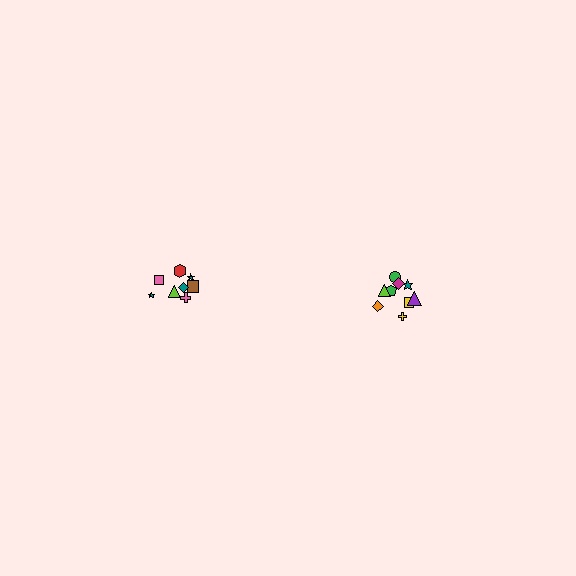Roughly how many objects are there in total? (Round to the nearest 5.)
Roughly 20 objects in total.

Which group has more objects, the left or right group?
The right group.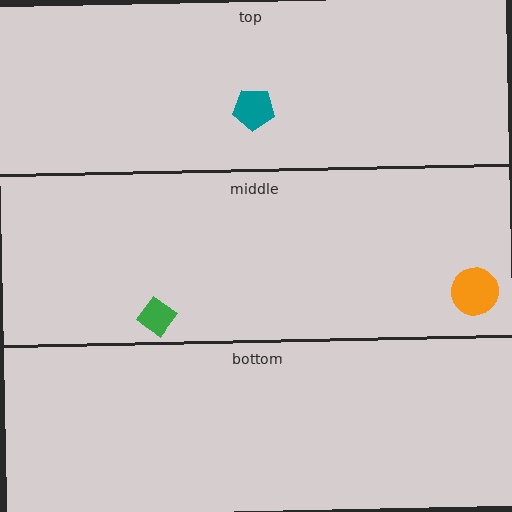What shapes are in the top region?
The teal pentagon.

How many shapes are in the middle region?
2.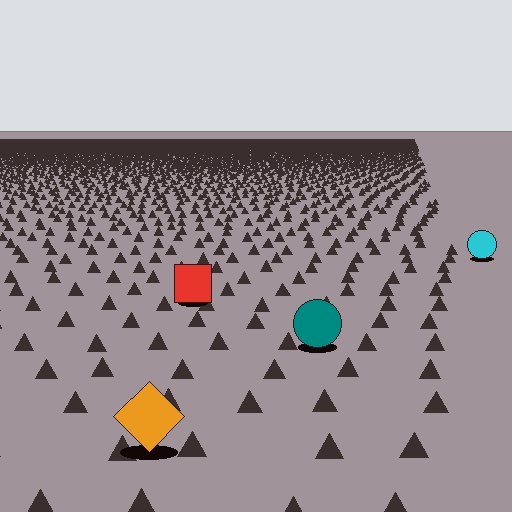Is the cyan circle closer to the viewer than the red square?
No. The red square is closer — you can tell from the texture gradient: the ground texture is coarser near it.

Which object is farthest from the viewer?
The cyan circle is farthest from the viewer. It appears smaller and the ground texture around it is denser.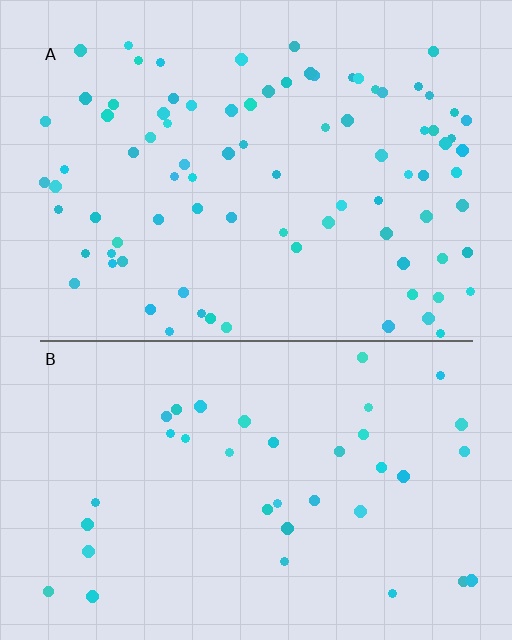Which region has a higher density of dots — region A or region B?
A (the top).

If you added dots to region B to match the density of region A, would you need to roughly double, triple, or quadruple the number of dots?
Approximately double.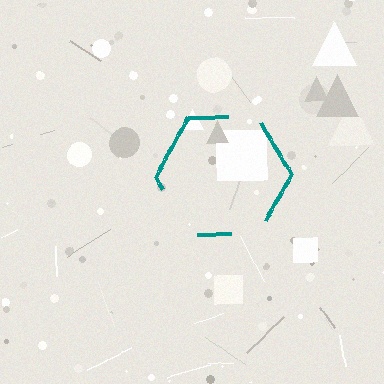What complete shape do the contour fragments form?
The contour fragments form a hexagon.